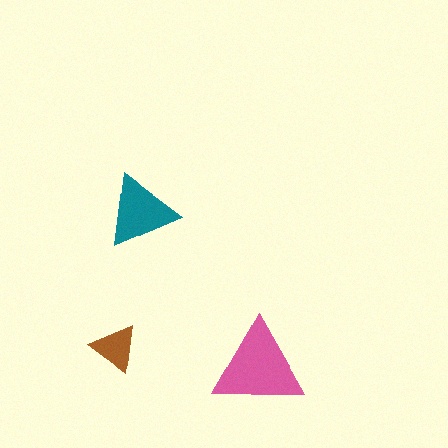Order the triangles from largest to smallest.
the pink one, the teal one, the brown one.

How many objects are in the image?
There are 3 objects in the image.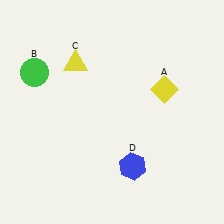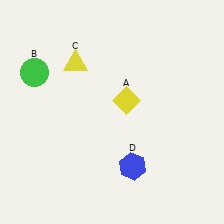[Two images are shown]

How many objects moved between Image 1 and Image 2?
1 object moved between the two images.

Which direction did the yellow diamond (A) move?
The yellow diamond (A) moved left.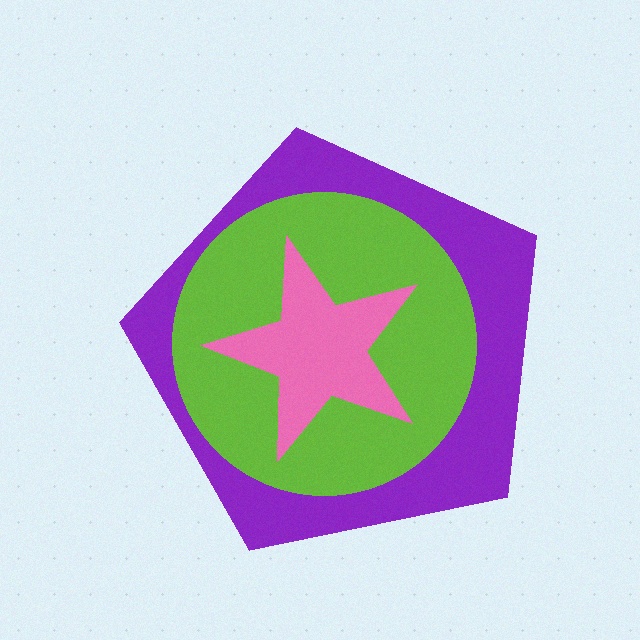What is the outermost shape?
The purple pentagon.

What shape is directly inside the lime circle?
The pink star.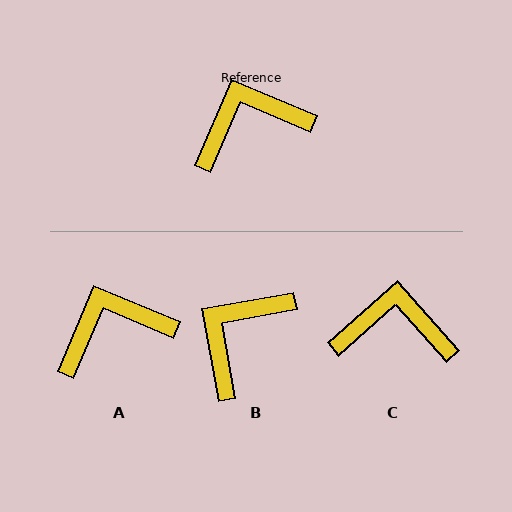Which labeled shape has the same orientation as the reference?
A.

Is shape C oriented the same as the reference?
No, it is off by about 25 degrees.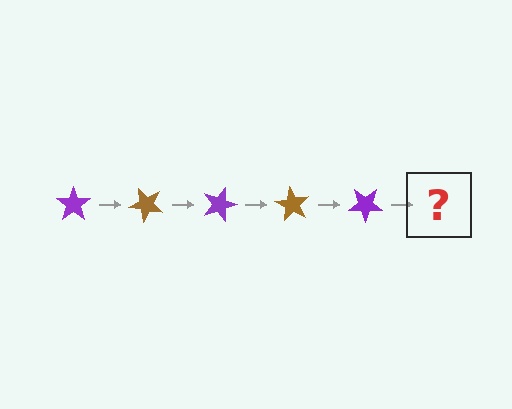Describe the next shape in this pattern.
It should be a brown star, rotated 225 degrees from the start.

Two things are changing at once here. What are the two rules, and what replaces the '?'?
The two rules are that it rotates 45 degrees each step and the color cycles through purple and brown. The '?' should be a brown star, rotated 225 degrees from the start.